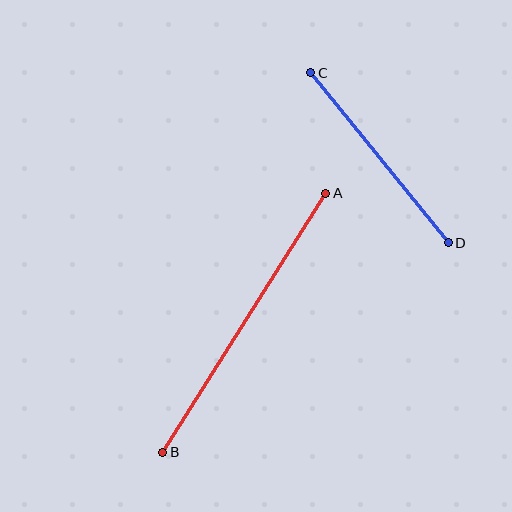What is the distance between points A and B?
The distance is approximately 306 pixels.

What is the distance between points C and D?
The distance is approximately 219 pixels.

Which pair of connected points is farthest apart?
Points A and B are farthest apart.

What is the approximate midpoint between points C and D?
The midpoint is at approximately (379, 158) pixels.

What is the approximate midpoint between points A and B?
The midpoint is at approximately (244, 323) pixels.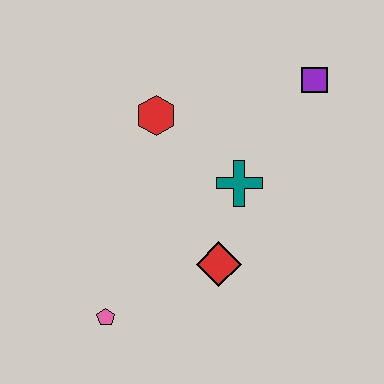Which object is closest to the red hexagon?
The teal cross is closest to the red hexagon.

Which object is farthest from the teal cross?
The pink pentagon is farthest from the teal cross.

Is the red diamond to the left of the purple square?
Yes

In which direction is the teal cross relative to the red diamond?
The teal cross is above the red diamond.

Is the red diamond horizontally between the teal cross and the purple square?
No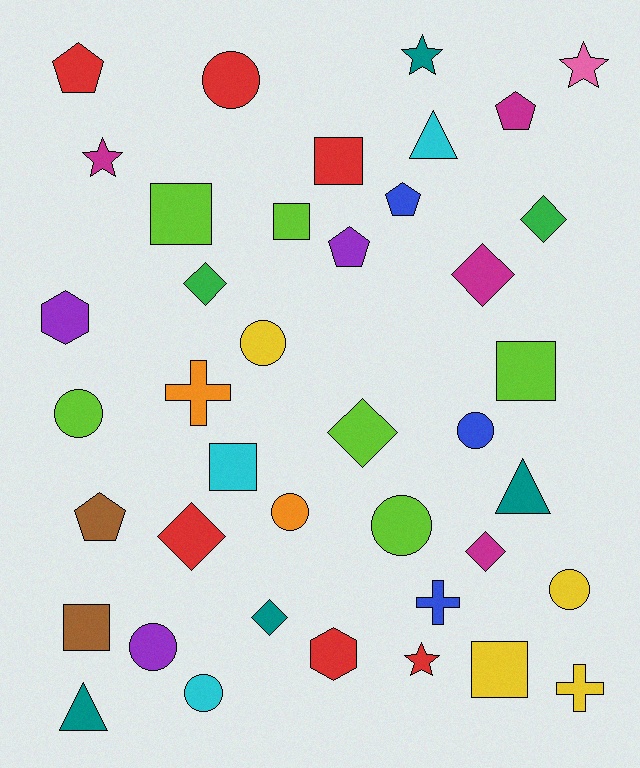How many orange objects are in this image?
There are 2 orange objects.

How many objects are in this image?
There are 40 objects.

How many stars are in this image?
There are 4 stars.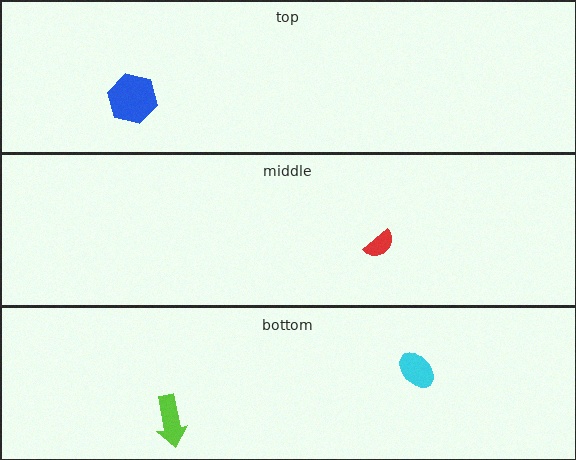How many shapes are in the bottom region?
2.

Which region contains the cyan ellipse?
The bottom region.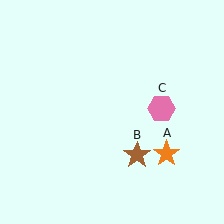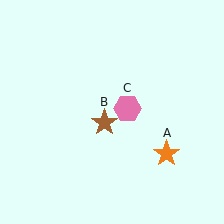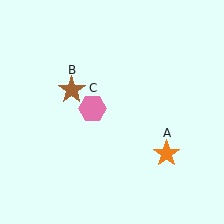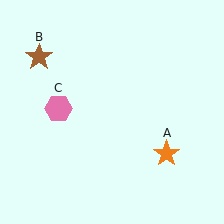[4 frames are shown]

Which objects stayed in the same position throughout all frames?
Orange star (object A) remained stationary.